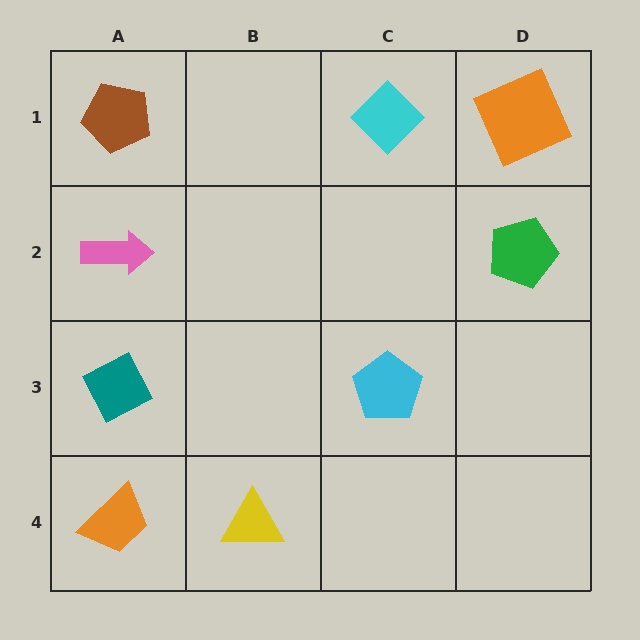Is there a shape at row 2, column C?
No, that cell is empty.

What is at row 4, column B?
A yellow triangle.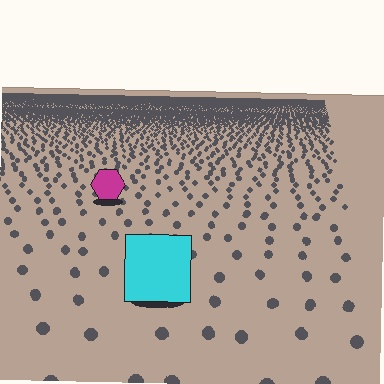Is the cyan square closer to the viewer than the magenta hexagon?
Yes. The cyan square is closer — you can tell from the texture gradient: the ground texture is coarser near it.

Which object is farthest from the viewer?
The magenta hexagon is farthest from the viewer. It appears smaller and the ground texture around it is denser.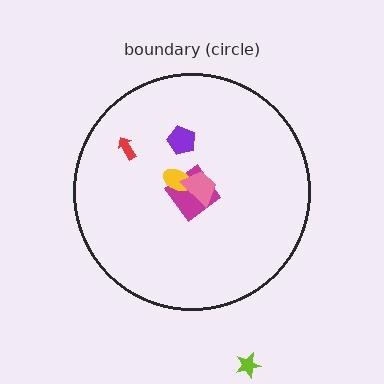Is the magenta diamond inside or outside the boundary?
Inside.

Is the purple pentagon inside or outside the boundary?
Inside.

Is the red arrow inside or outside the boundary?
Inside.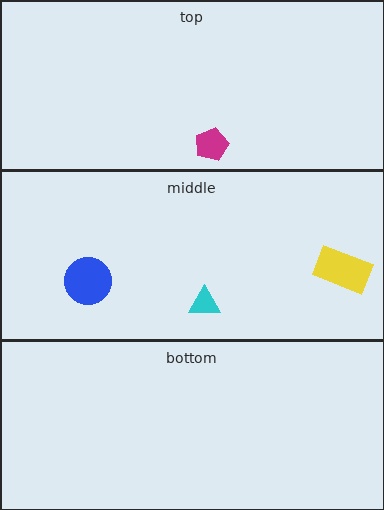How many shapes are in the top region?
1.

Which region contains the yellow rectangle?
The middle region.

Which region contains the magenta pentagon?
The top region.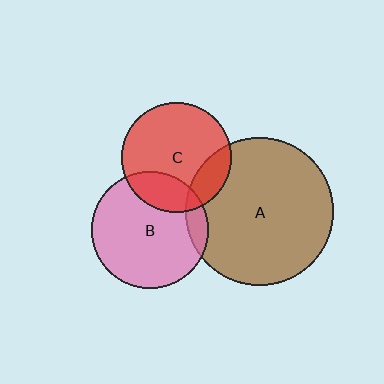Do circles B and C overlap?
Yes.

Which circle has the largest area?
Circle A (brown).